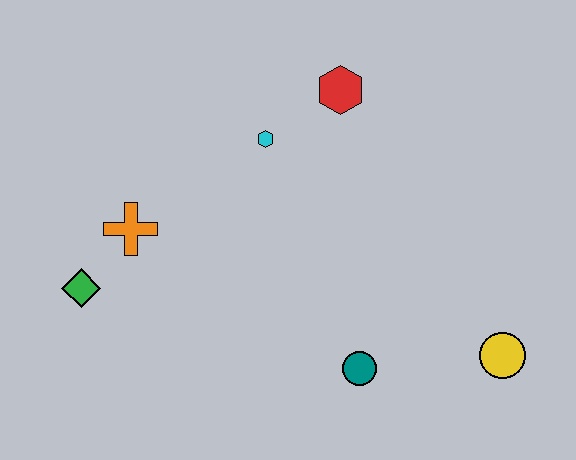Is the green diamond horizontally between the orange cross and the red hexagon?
No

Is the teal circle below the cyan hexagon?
Yes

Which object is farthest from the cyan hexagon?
The yellow circle is farthest from the cyan hexagon.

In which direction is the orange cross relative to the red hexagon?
The orange cross is to the left of the red hexagon.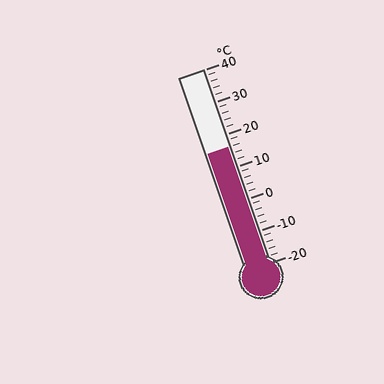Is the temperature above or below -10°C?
The temperature is above -10°C.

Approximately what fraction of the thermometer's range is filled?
The thermometer is filled to approximately 60% of its range.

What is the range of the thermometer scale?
The thermometer scale ranges from -20°C to 40°C.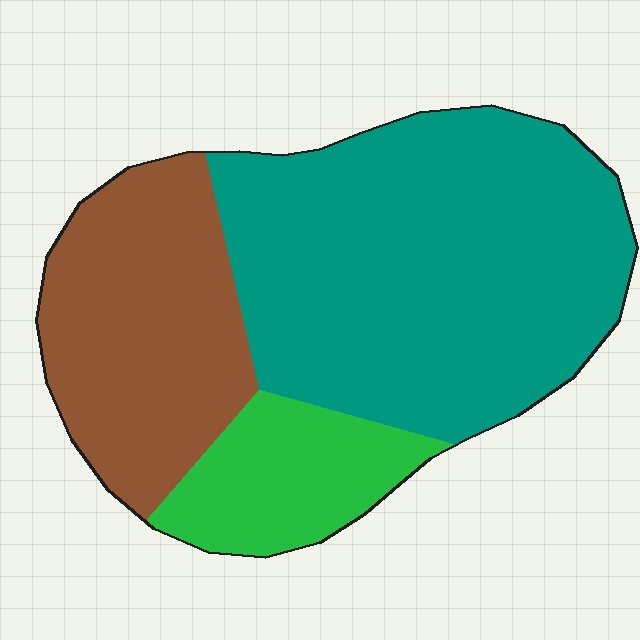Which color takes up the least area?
Green, at roughly 15%.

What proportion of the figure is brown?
Brown takes up about one quarter (1/4) of the figure.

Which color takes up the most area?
Teal, at roughly 55%.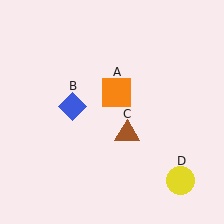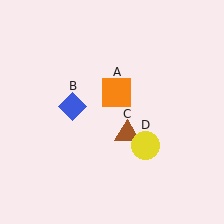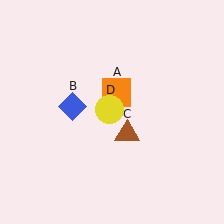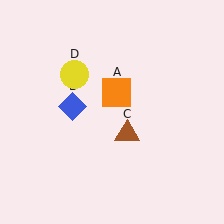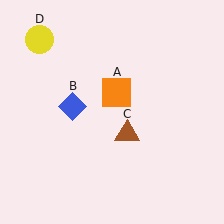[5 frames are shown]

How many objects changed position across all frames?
1 object changed position: yellow circle (object D).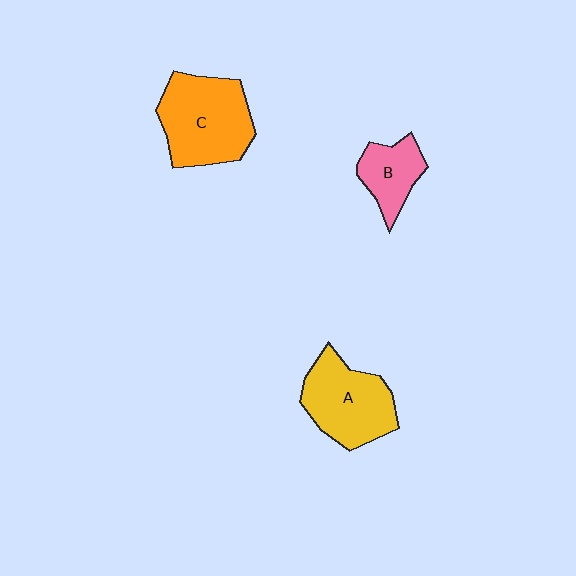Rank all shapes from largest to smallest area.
From largest to smallest: C (orange), A (yellow), B (pink).